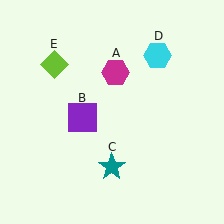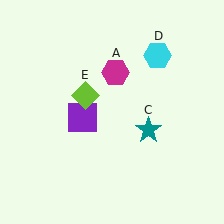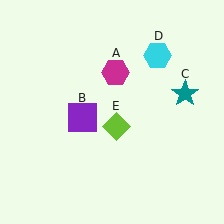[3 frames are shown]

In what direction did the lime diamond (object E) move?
The lime diamond (object E) moved down and to the right.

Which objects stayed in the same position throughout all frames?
Magenta hexagon (object A) and purple square (object B) and cyan hexagon (object D) remained stationary.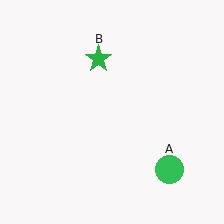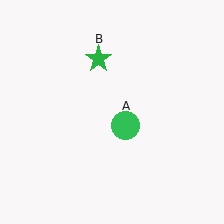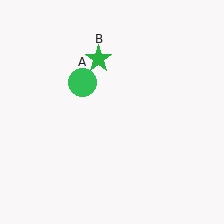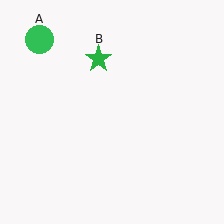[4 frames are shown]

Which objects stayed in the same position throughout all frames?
Green star (object B) remained stationary.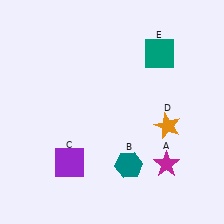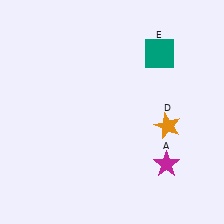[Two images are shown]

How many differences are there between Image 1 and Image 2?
There are 2 differences between the two images.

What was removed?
The purple square (C), the teal hexagon (B) were removed in Image 2.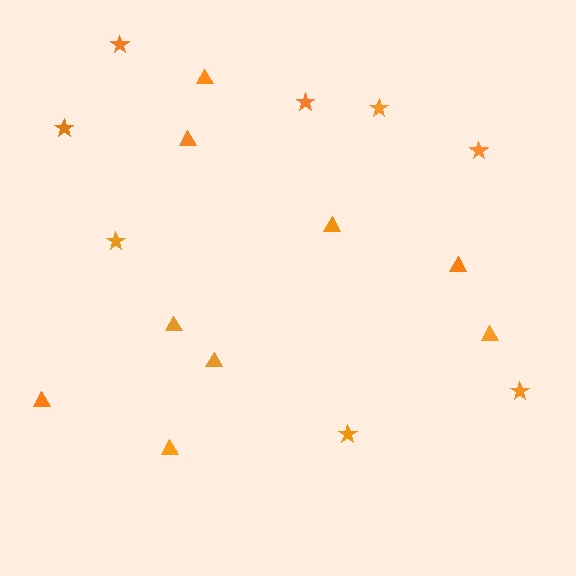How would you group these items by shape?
There are 2 groups: one group of triangles (9) and one group of stars (8).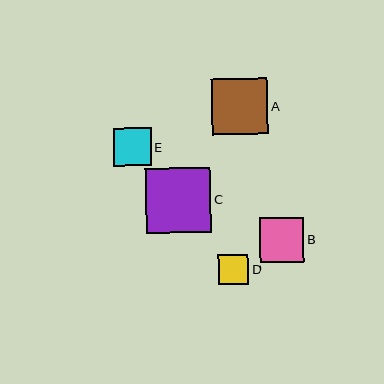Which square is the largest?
Square C is the largest with a size of approximately 65 pixels.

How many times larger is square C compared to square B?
Square C is approximately 1.5 times the size of square B.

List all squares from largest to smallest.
From largest to smallest: C, A, B, E, D.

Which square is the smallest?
Square D is the smallest with a size of approximately 30 pixels.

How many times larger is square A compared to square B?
Square A is approximately 1.3 times the size of square B.